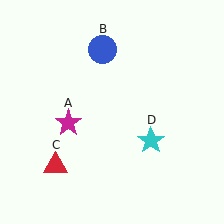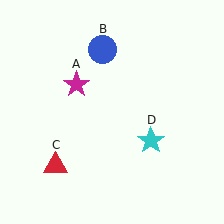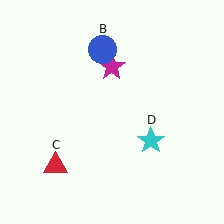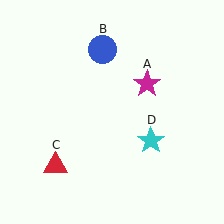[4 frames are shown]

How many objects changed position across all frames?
1 object changed position: magenta star (object A).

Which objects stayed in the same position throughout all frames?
Blue circle (object B) and red triangle (object C) and cyan star (object D) remained stationary.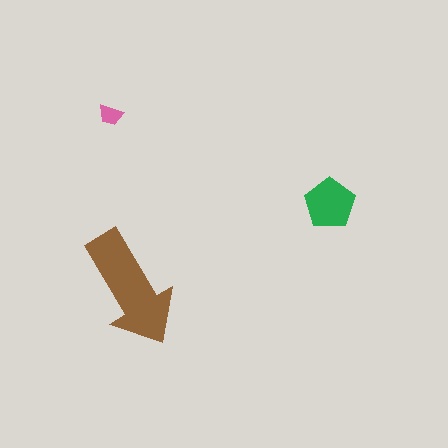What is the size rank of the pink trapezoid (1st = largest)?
3rd.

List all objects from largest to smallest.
The brown arrow, the green pentagon, the pink trapezoid.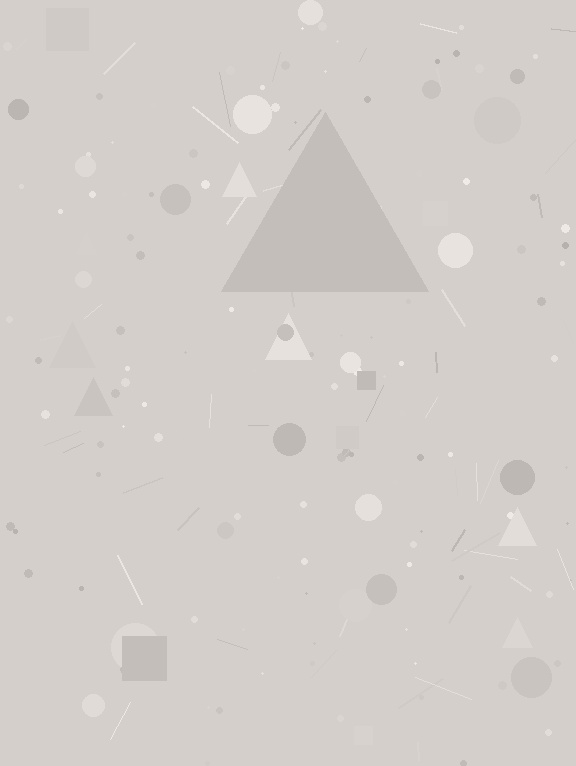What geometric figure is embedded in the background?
A triangle is embedded in the background.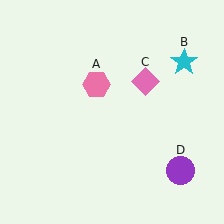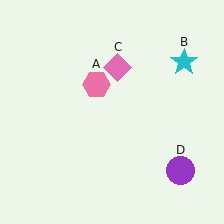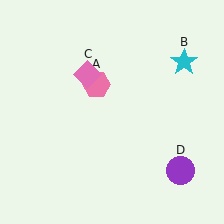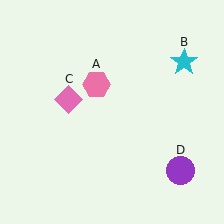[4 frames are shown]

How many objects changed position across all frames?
1 object changed position: pink diamond (object C).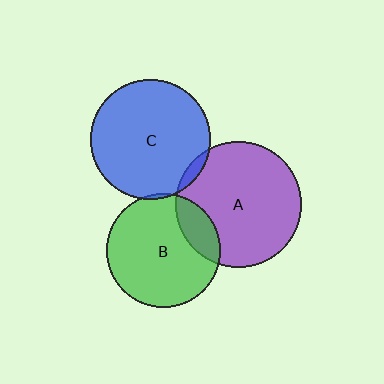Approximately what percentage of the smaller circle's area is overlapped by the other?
Approximately 5%.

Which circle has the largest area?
Circle A (purple).